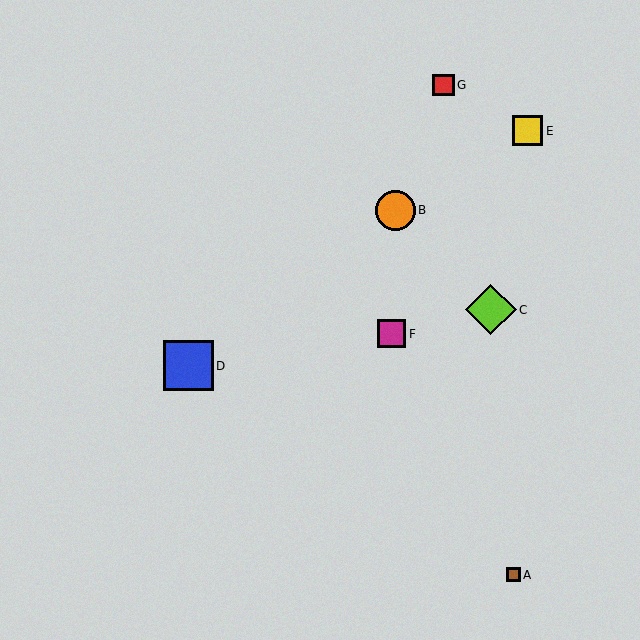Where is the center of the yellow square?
The center of the yellow square is at (527, 131).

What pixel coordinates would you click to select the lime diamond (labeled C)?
Click at (491, 310) to select the lime diamond C.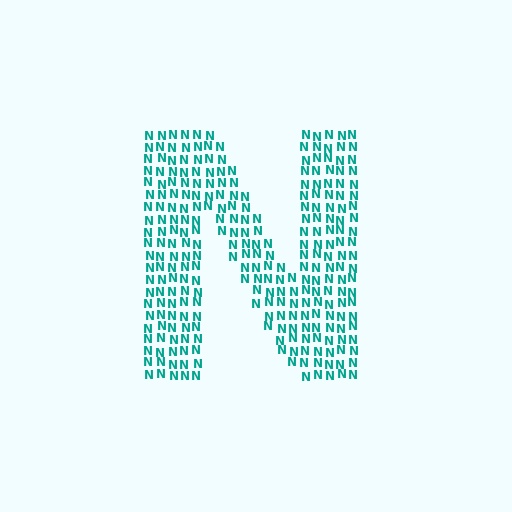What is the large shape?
The large shape is the letter N.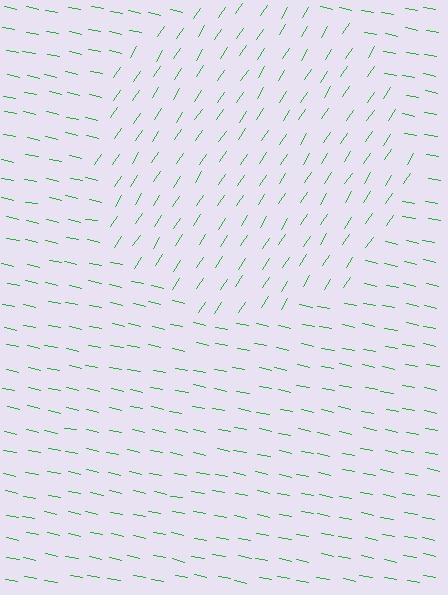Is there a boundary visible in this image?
Yes, there is a texture boundary formed by a change in line orientation.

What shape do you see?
I see a circle.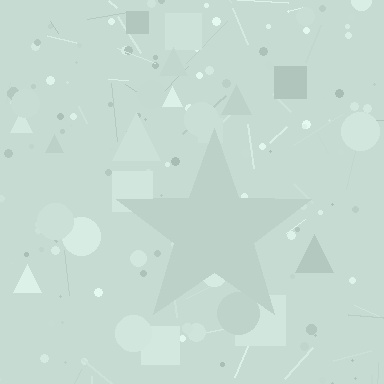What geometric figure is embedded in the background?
A star is embedded in the background.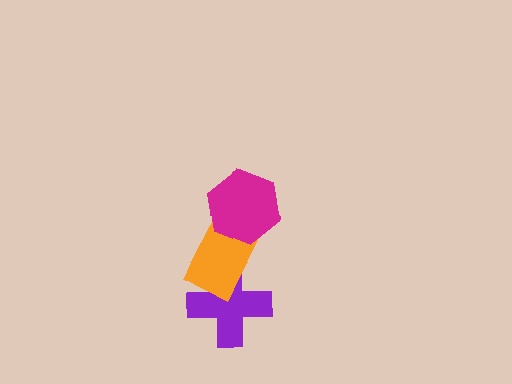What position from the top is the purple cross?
The purple cross is 3rd from the top.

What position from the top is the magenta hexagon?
The magenta hexagon is 1st from the top.